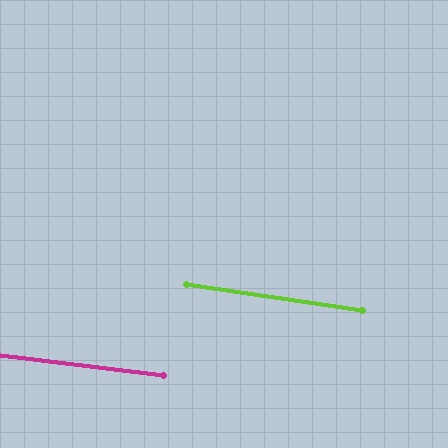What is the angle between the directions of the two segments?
Approximately 1 degree.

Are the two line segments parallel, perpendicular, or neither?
Parallel — their directions differ by only 1.4°.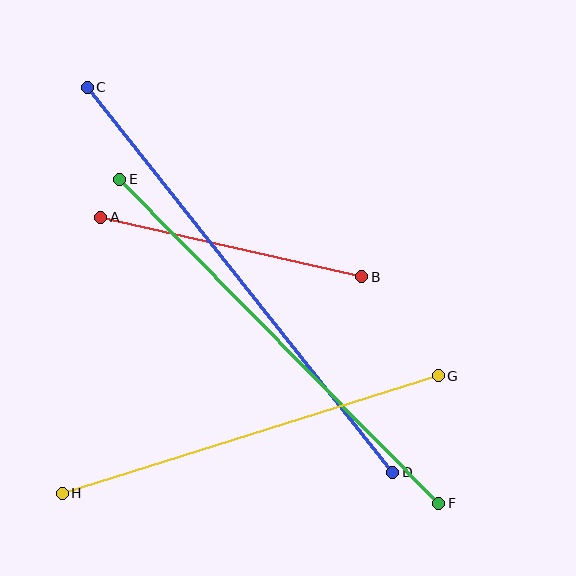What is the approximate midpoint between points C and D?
The midpoint is at approximately (240, 280) pixels.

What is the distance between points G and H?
The distance is approximately 394 pixels.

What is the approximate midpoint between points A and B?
The midpoint is at approximately (231, 247) pixels.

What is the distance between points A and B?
The distance is approximately 268 pixels.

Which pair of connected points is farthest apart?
Points C and D are farthest apart.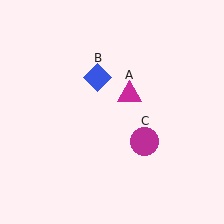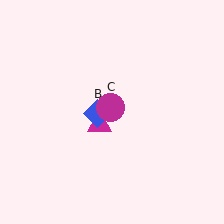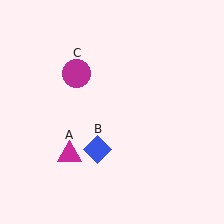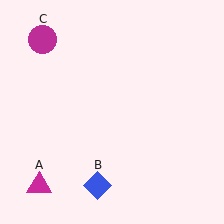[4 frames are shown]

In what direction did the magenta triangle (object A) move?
The magenta triangle (object A) moved down and to the left.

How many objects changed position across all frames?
3 objects changed position: magenta triangle (object A), blue diamond (object B), magenta circle (object C).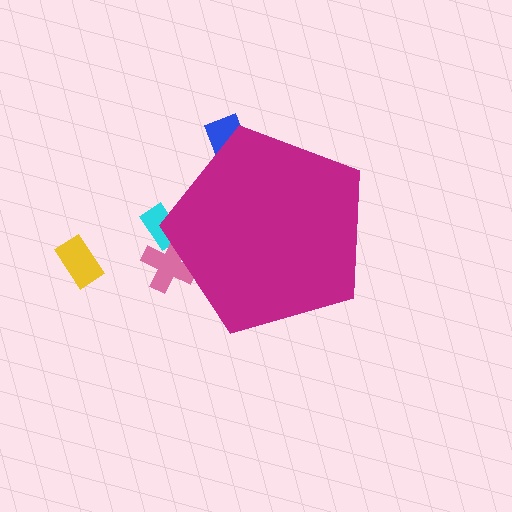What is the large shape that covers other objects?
A magenta pentagon.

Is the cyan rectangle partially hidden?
Yes, the cyan rectangle is partially hidden behind the magenta pentagon.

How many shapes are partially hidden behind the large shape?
3 shapes are partially hidden.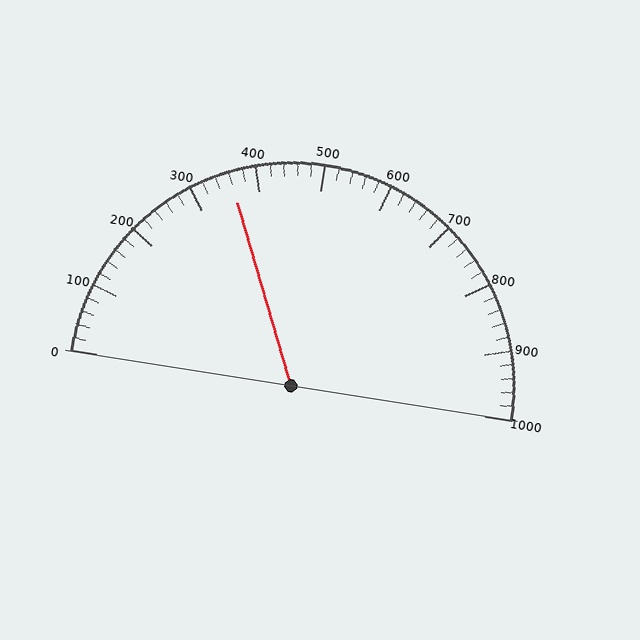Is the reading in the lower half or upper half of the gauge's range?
The reading is in the lower half of the range (0 to 1000).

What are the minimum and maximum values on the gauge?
The gauge ranges from 0 to 1000.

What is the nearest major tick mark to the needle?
The nearest major tick mark is 400.